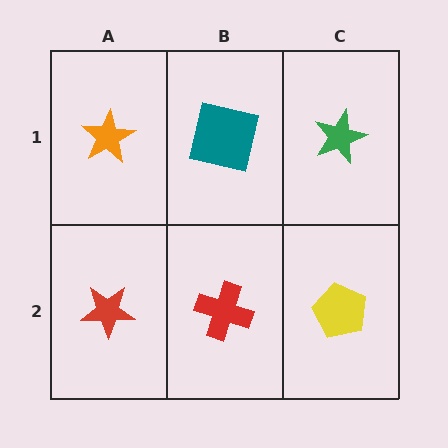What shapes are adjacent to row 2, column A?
An orange star (row 1, column A), a red cross (row 2, column B).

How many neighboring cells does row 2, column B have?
3.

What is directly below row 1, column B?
A red cross.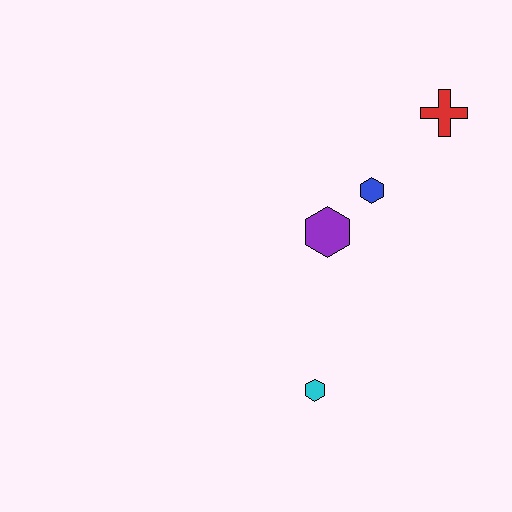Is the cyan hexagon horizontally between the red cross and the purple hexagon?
No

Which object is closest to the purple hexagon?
The blue hexagon is closest to the purple hexagon.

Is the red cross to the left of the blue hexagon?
No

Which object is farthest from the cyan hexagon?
The red cross is farthest from the cyan hexagon.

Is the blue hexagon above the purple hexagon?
Yes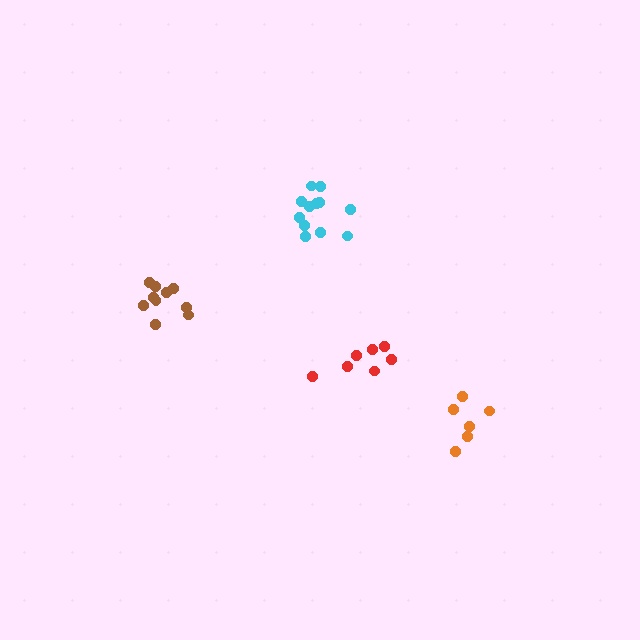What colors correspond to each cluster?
The clusters are colored: red, brown, cyan, orange.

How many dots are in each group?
Group 1: 7 dots, Group 2: 10 dots, Group 3: 12 dots, Group 4: 6 dots (35 total).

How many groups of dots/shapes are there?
There are 4 groups.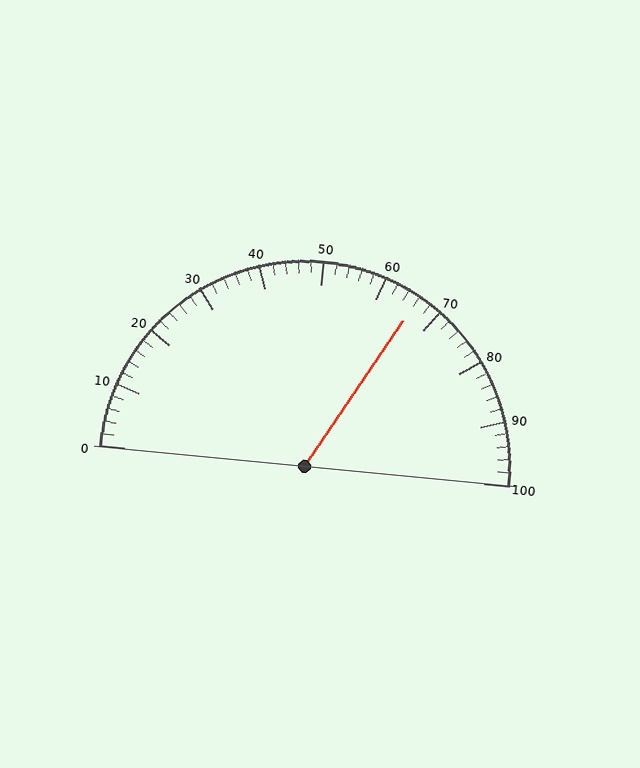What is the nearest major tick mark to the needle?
The nearest major tick mark is 70.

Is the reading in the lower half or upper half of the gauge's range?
The reading is in the upper half of the range (0 to 100).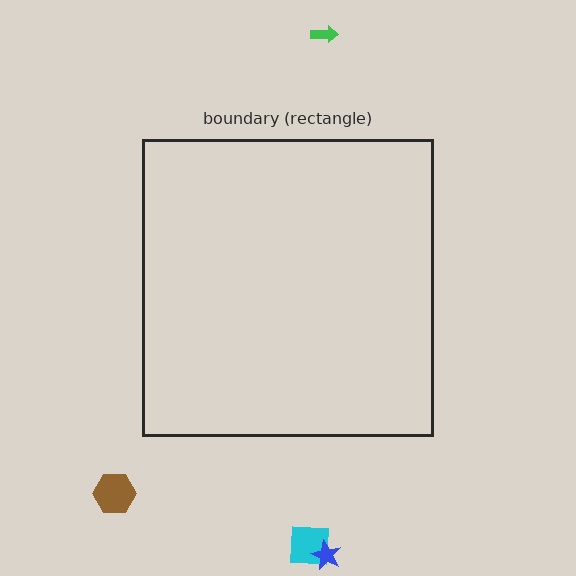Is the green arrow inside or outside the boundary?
Outside.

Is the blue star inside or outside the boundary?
Outside.